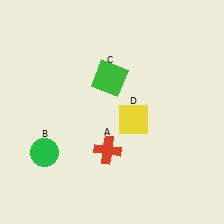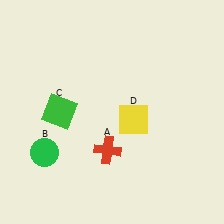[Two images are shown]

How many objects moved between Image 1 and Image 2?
1 object moved between the two images.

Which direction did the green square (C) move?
The green square (C) moved left.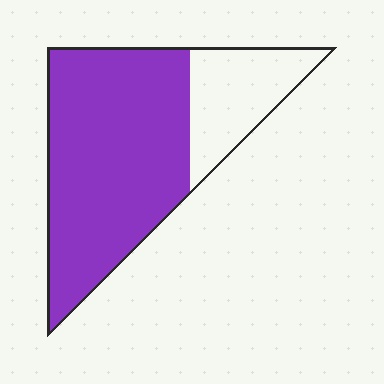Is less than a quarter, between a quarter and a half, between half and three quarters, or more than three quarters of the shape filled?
Between half and three quarters.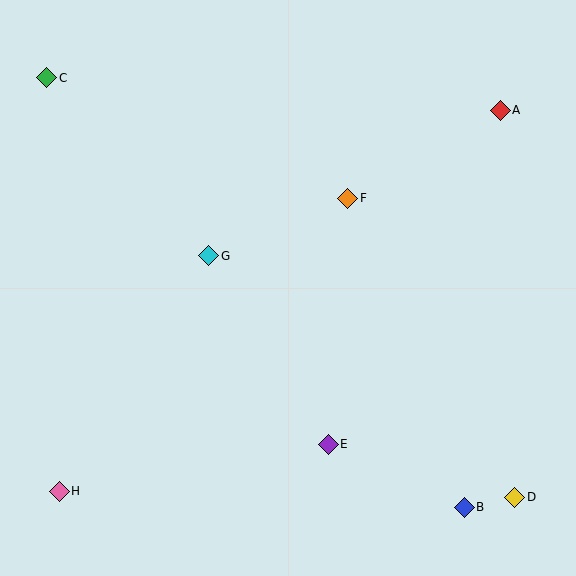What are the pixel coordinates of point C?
Point C is at (47, 78).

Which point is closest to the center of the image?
Point G at (209, 256) is closest to the center.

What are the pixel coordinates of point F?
Point F is at (348, 198).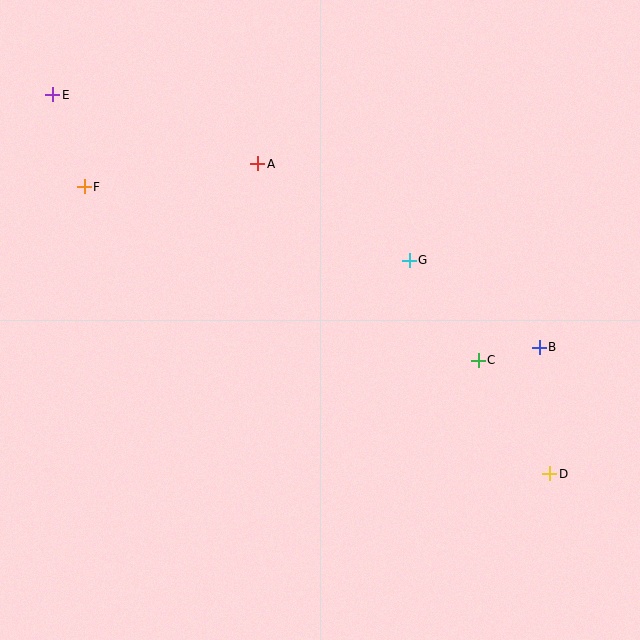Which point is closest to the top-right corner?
Point G is closest to the top-right corner.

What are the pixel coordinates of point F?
Point F is at (84, 187).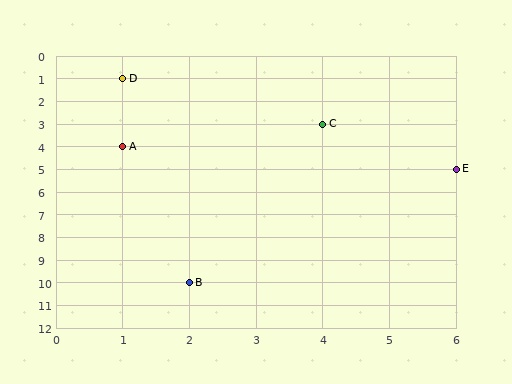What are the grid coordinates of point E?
Point E is at grid coordinates (6, 5).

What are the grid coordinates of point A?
Point A is at grid coordinates (1, 4).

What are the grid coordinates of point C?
Point C is at grid coordinates (4, 3).